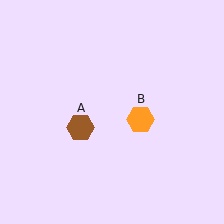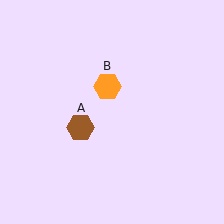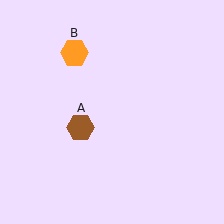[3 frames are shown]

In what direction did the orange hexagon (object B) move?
The orange hexagon (object B) moved up and to the left.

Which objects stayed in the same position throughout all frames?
Brown hexagon (object A) remained stationary.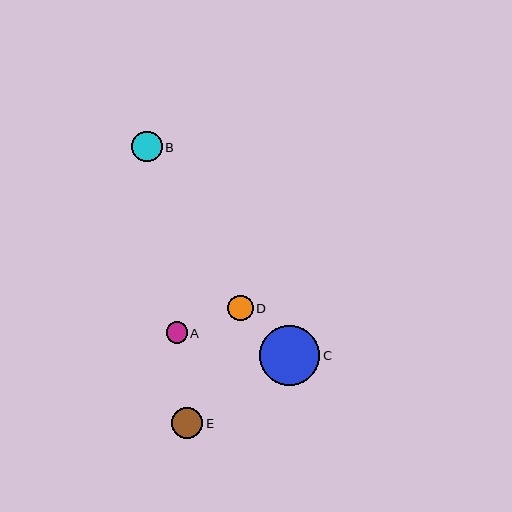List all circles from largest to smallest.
From largest to smallest: C, E, B, D, A.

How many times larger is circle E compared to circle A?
Circle E is approximately 1.5 times the size of circle A.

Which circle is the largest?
Circle C is the largest with a size of approximately 61 pixels.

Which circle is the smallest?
Circle A is the smallest with a size of approximately 21 pixels.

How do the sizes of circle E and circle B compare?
Circle E and circle B are approximately the same size.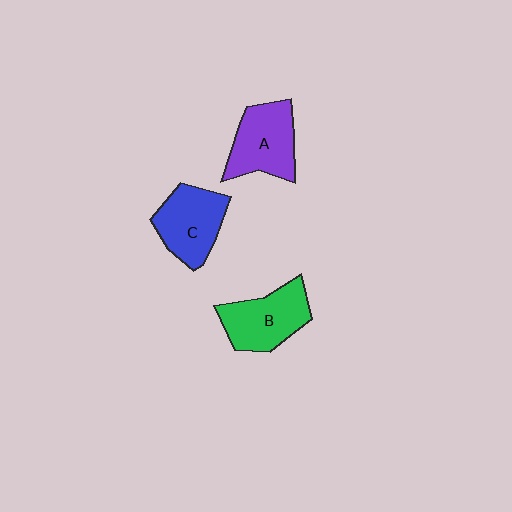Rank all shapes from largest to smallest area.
From largest to smallest: B (green), A (purple), C (blue).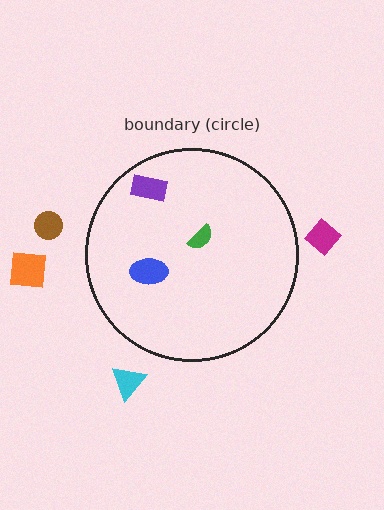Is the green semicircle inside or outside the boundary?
Inside.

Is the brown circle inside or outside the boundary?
Outside.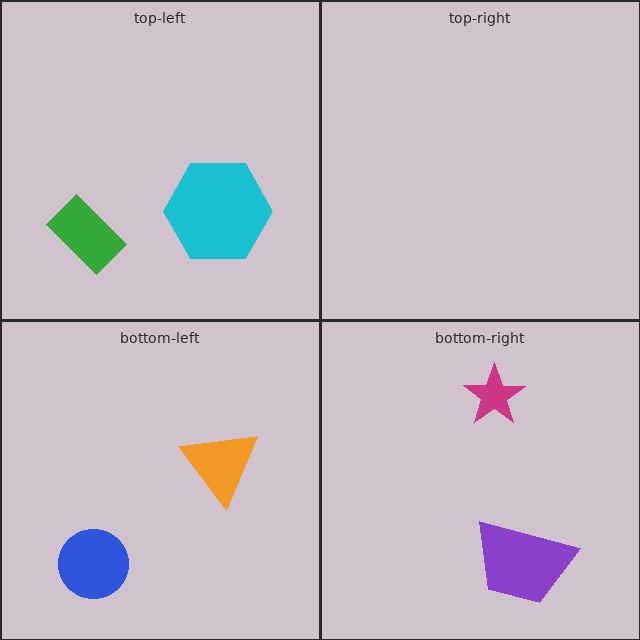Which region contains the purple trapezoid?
The bottom-right region.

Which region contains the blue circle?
The bottom-left region.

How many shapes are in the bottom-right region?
2.